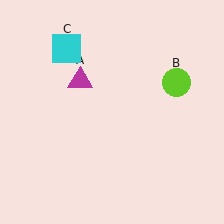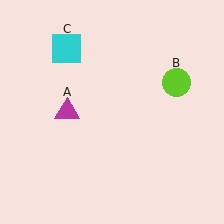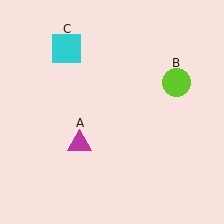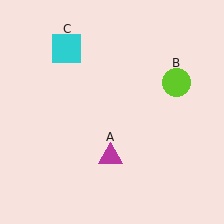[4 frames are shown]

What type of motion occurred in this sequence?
The magenta triangle (object A) rotated counterclockwise around the center of the scene.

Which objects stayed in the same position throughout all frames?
Lime circle (object B) and cyan square (object C) remained stationary.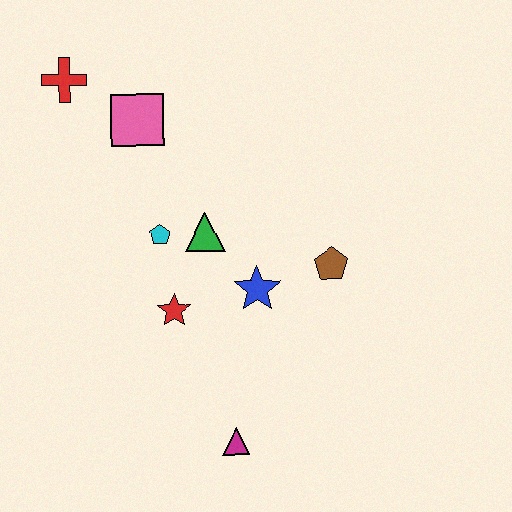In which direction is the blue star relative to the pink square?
The blue star is below the pink square.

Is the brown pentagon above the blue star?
Yes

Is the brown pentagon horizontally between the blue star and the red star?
No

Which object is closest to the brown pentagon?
The blue star is closest to the brown pentagon.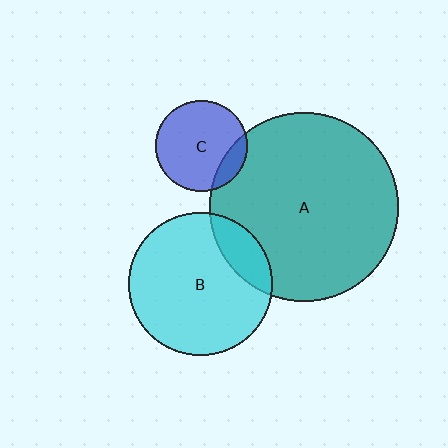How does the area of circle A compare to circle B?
Approximately 1.7 times.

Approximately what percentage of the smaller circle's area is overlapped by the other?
Approximately 15%.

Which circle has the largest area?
Circle A (teal).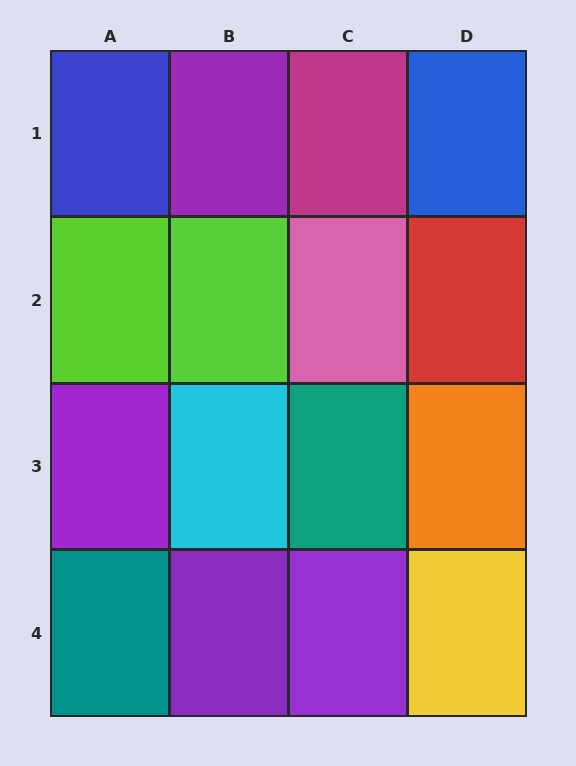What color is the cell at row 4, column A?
Teal.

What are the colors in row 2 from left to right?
Lime, lime, pink, red.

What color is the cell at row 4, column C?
Purple.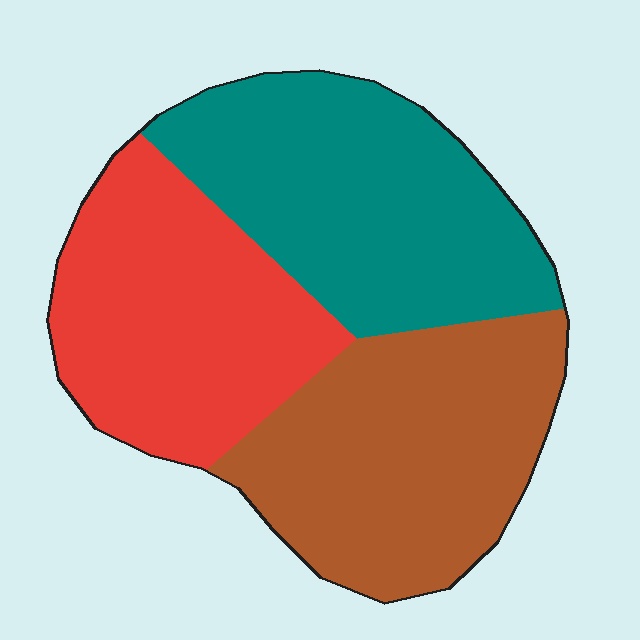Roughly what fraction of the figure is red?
Red covers around 30% of the figure.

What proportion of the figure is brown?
Brown takes up about one third (1/3) of the figure.